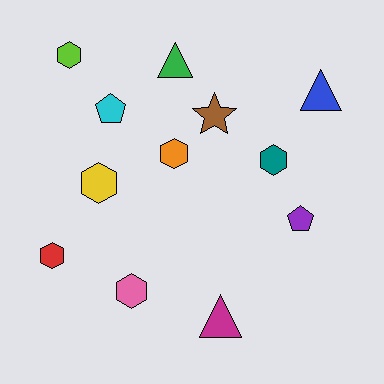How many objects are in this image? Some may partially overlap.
There are 12 objects.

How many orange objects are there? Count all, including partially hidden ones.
There is 1 orange object.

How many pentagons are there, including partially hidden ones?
There are 2 pentagons.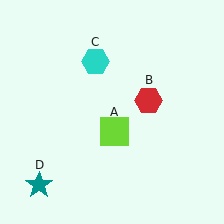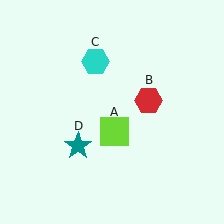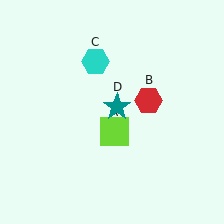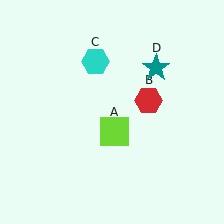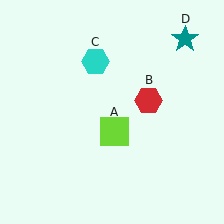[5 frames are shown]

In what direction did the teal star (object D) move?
The teal star (object D) moved up and to the right.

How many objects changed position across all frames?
1 object changed position: teal star (object D).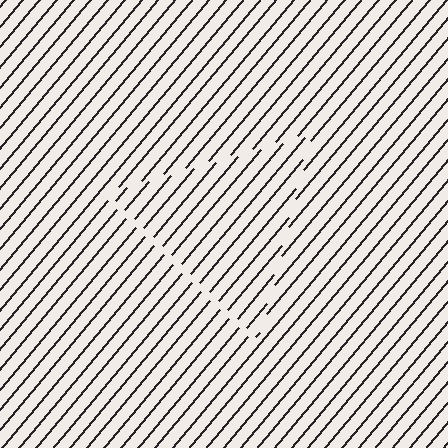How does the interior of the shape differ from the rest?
The interior of the shape contains the same grating, shifted by half a period — the contour is defined by the phase discontinuity where line-ends from the inner and outer gratings abut.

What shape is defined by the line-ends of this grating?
An illusory triangle. The interior of the shape contains the same grating, shifted by half a period — the contour is defined by the phase discontinuity where line-ends from the inner and outer gratings abut.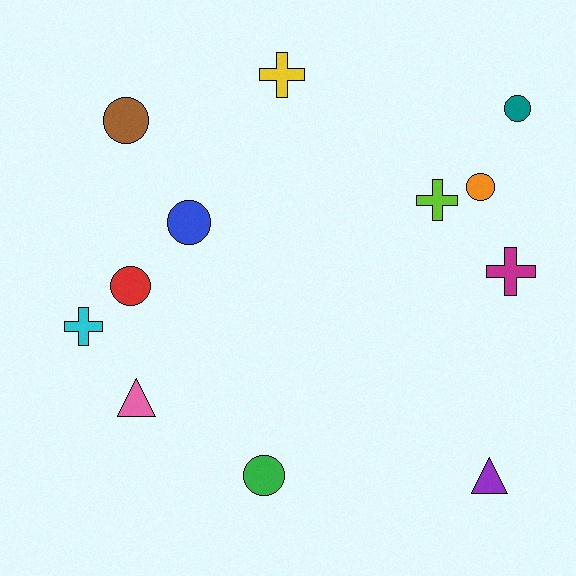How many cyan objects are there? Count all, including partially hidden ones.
There is 1 cyan object.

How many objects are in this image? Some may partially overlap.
There are 12 objects.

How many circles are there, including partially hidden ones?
There are 6 circles.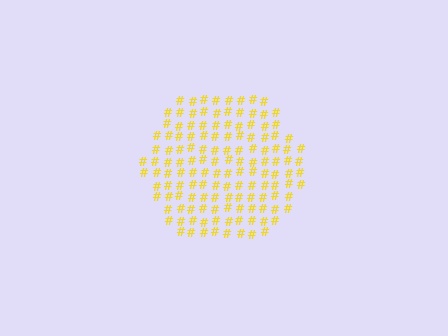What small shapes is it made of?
It is made of small hash symbols.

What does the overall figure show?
The overall figure shows a hexagon.